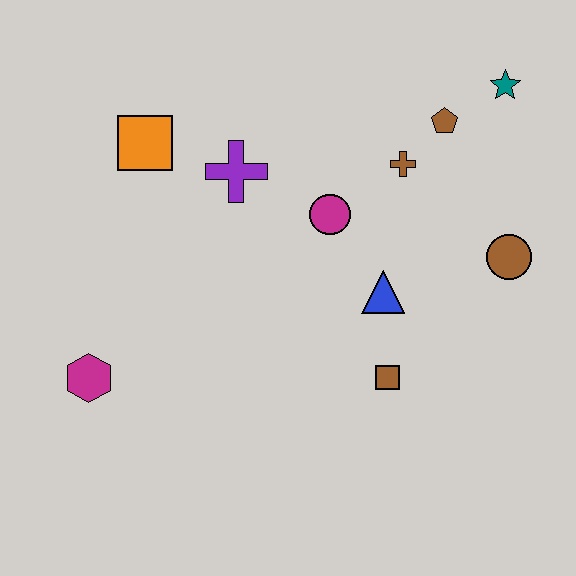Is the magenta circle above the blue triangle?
Yes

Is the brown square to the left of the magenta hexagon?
No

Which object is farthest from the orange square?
The brown circle is farthest from the orange square.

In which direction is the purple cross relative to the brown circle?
The purple cross is to the left of the brown circle.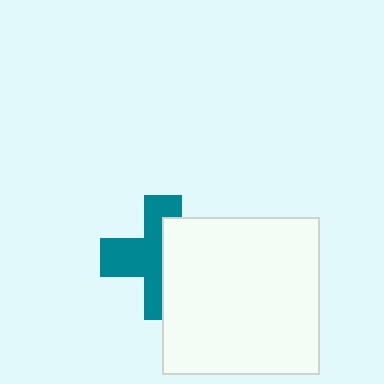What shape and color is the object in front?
The object in front is a white square.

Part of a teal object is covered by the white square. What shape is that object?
It is a cross.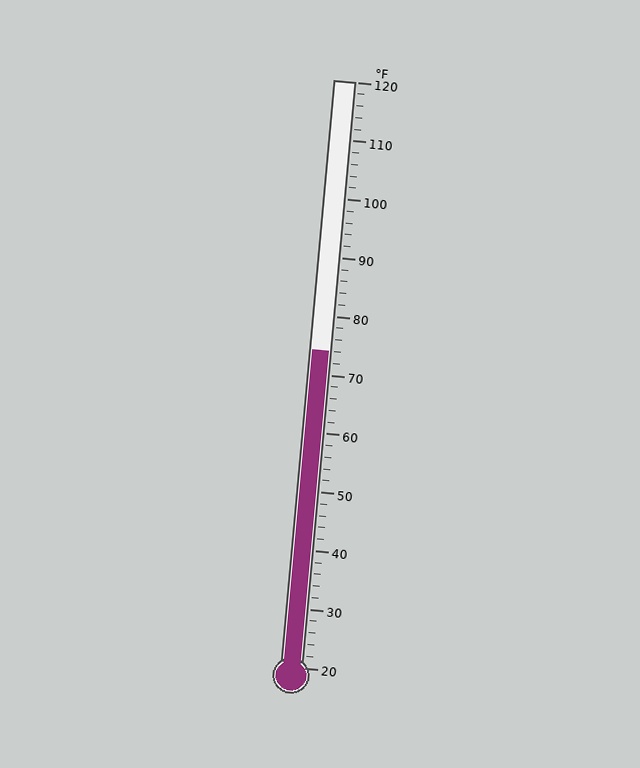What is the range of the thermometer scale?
The thermometer scale ranges from 20°F to 120°F.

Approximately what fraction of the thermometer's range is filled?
The thermometer is filled to approximately 55% of its range.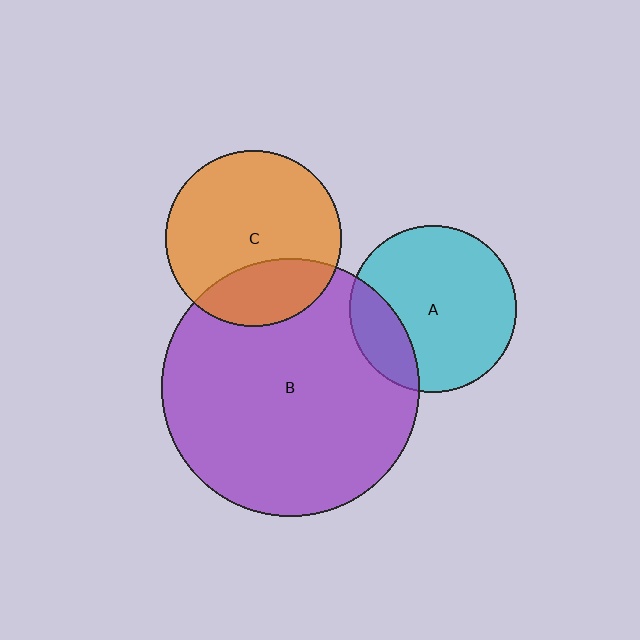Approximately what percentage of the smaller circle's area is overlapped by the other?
Approximately 25%.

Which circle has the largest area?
Circle B (purple).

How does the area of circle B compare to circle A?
Approximately 2.4 times.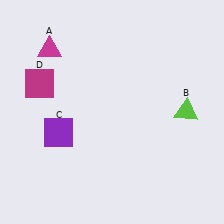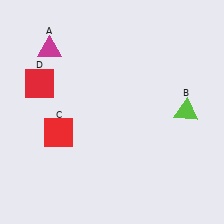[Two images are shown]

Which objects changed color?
C changed from purple to red. D changed from magenta to red.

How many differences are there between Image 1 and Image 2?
There are 2 differences between the two images.